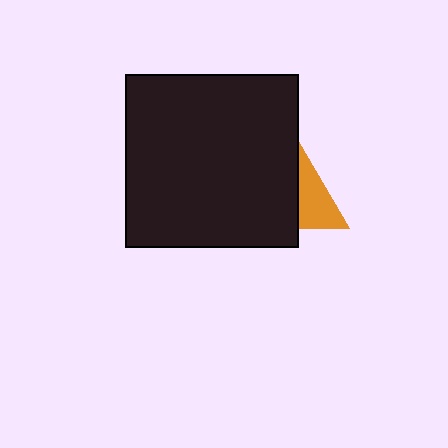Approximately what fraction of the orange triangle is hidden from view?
Roughly 51% of the orange triangle is hidden behind the black square.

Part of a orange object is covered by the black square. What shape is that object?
It is a triangle.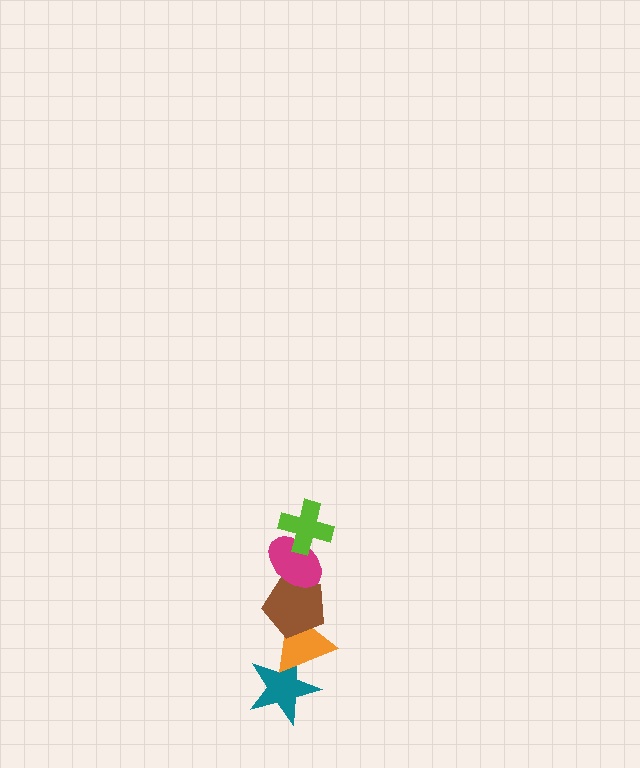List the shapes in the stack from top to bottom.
From top to bottom: the lime cross, the magenta ellipse, the brown pentagon, the orange triangle, the teal star.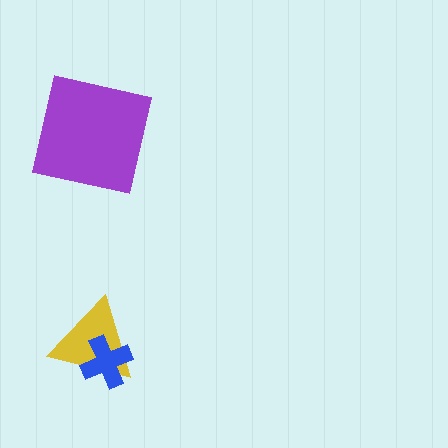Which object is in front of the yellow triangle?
The blue cross is in front of the yellow triangle.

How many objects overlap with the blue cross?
1 object overlaps with the blue cross.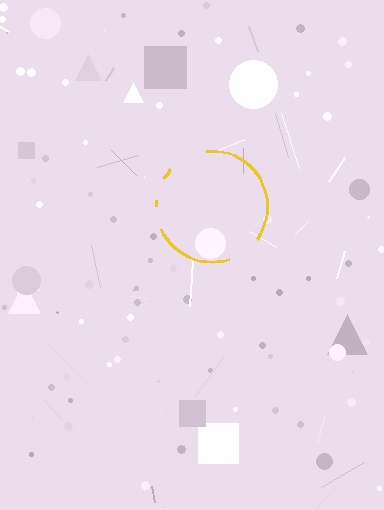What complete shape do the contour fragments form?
The contour fragments form a circle.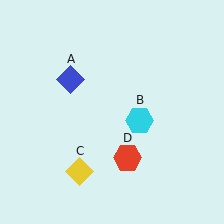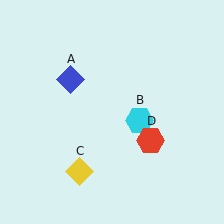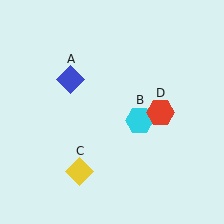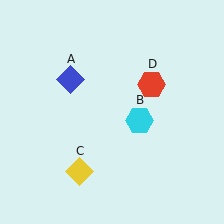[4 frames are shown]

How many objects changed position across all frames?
1 object changed position: red hexagon (object D).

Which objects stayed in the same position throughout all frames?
Blue diamond (object A) and cyan hexagon (object B) and yellow diamond (object C) remained stationary.